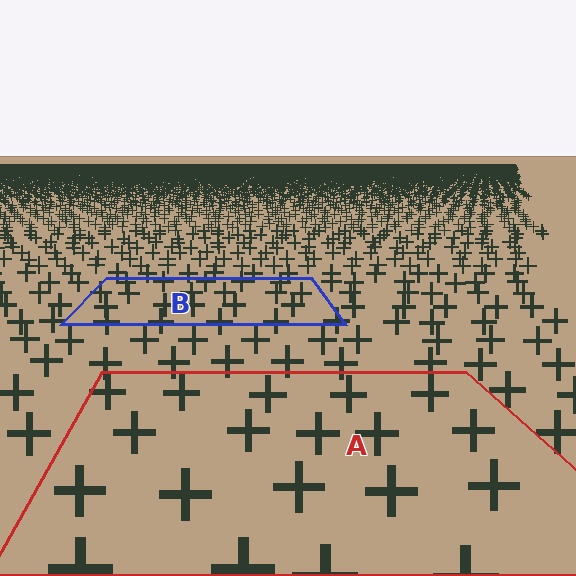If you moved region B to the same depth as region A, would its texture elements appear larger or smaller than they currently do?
They would appear larger. At a closer depth, the same texture elements are projected at a bigger on-screen size.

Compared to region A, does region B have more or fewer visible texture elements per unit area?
Region B has more texture elements per unit area — they are packed more densely because it is farther away.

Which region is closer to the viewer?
Region A is closer. The texture elements there are larger and more spread out.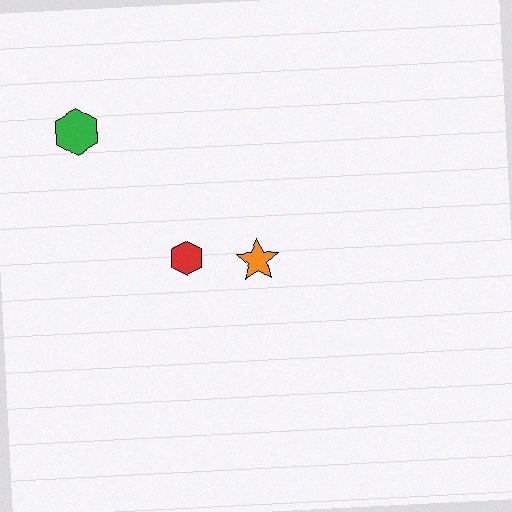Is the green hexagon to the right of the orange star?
No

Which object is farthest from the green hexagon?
The orange star is farthest from the green hexagon.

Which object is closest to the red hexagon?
The orange star is closest to the red hexagon.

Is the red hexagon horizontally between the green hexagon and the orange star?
Yes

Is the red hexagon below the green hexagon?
Yes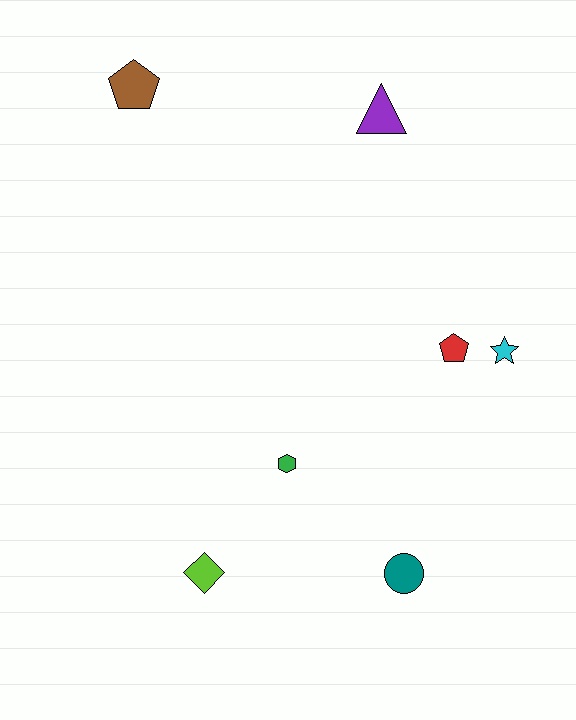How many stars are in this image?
There is 1 star.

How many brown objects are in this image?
There is 1 brown object.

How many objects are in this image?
There are 7 objects.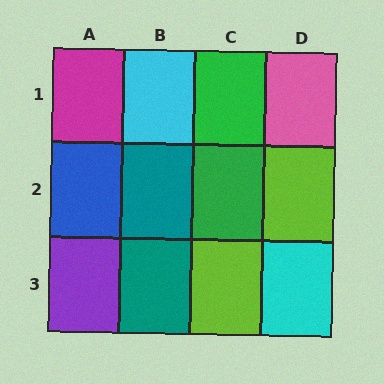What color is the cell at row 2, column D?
Lime.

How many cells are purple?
1 cell is purple.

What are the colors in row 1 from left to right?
Magenta, cyan, green, pink.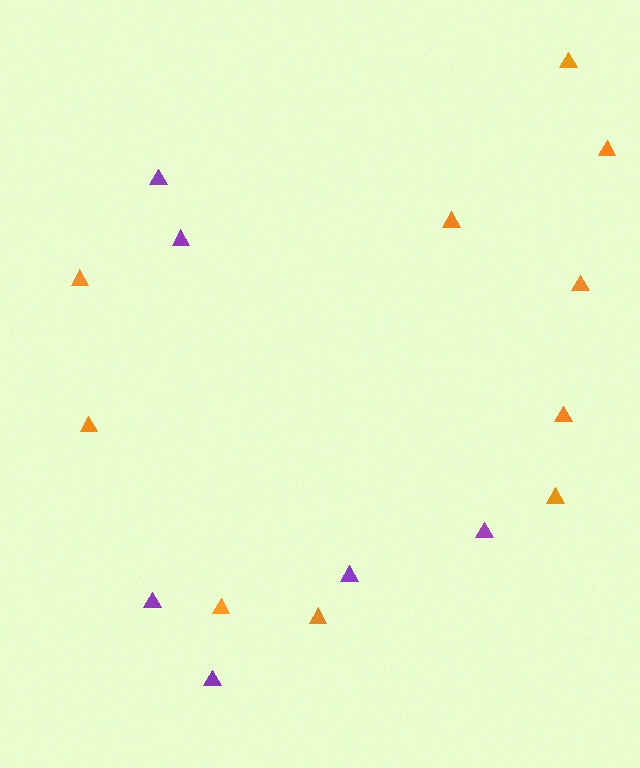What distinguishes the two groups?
There are 2 groups: one group of purple triangles (6) and one group of orange triangles (10).